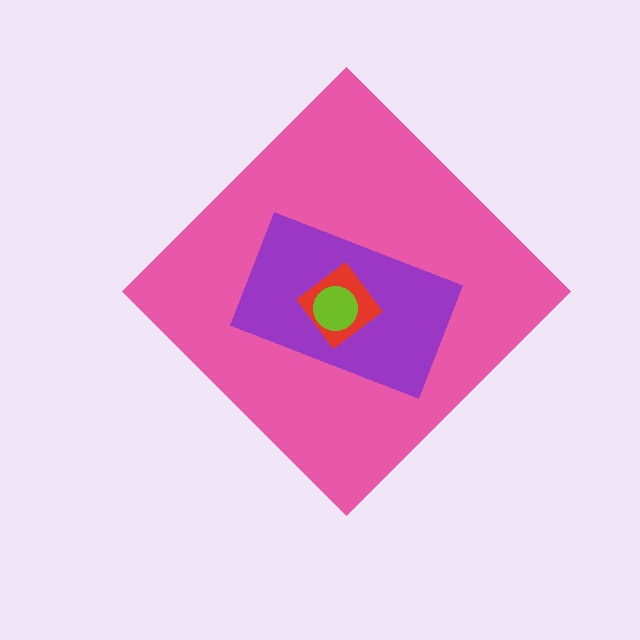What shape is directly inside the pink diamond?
The purple rectangle.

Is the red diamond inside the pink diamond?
Yes.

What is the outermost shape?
The pink diamond.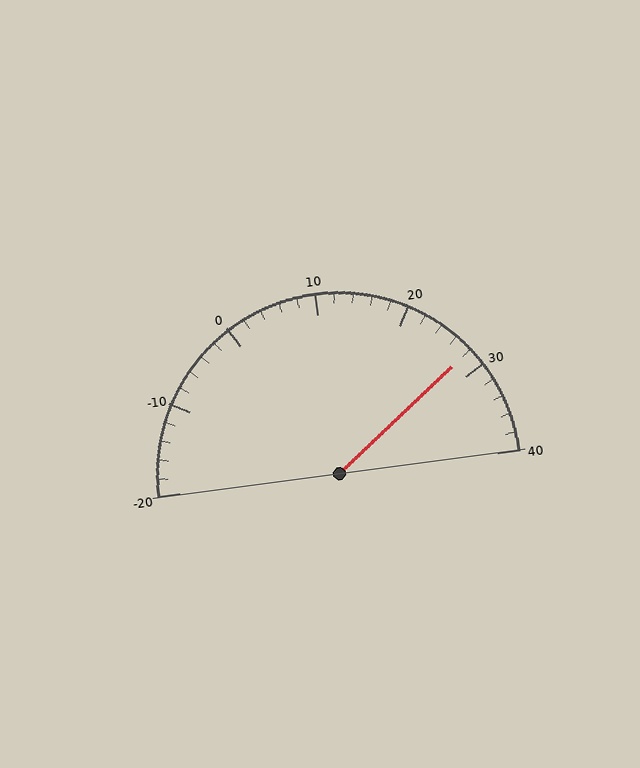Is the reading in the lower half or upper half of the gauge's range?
The reading is in the upper half of the range (-20 to 40).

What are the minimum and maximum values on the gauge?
The gauge ranges from -20 to 40.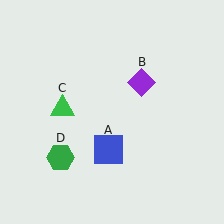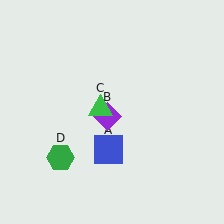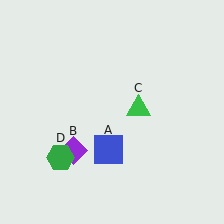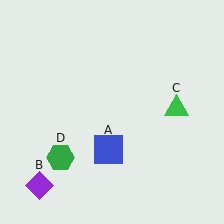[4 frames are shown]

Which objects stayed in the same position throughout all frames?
Blue square (object A) and green hexagon (object D) remained stationary.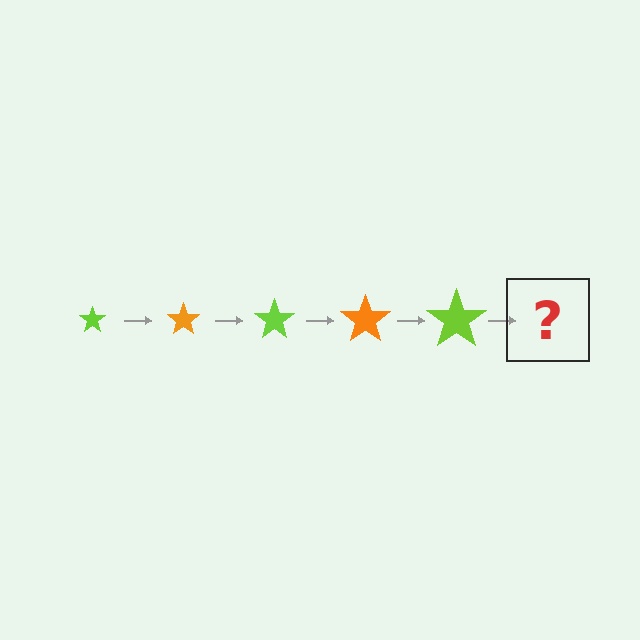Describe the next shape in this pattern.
It should be an orange star, larger than the previous one.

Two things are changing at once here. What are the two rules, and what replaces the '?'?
The two rules are that the star grows larger each step and the color cycles through lime and orange. The '?' should be an orange star, larger than the previous one.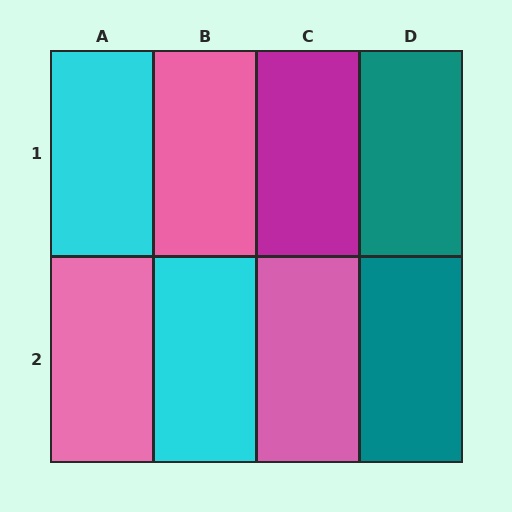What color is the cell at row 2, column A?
Pink.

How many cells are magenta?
1 cell is magenta.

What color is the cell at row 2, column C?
Pink.